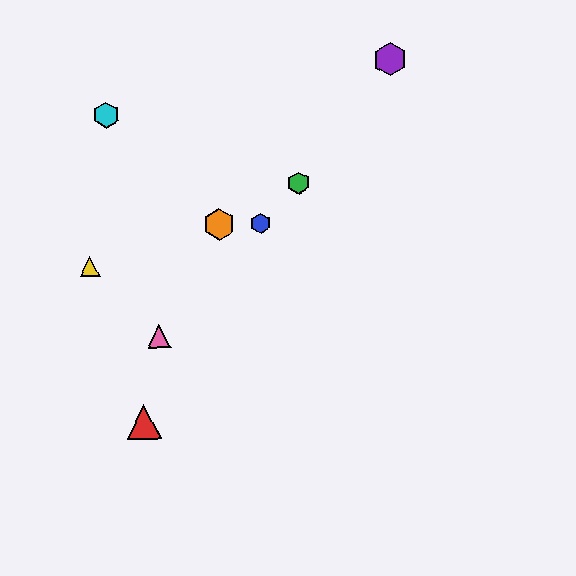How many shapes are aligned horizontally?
2 shapes (the blue hexagon, the orange hexagon) are aligned horizontally.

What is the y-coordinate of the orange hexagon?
The orange hexagon is at y≈224.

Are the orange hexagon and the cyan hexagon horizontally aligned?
No, the orange hexagon is at y≈224 and the cyan hexagon is at y≈115.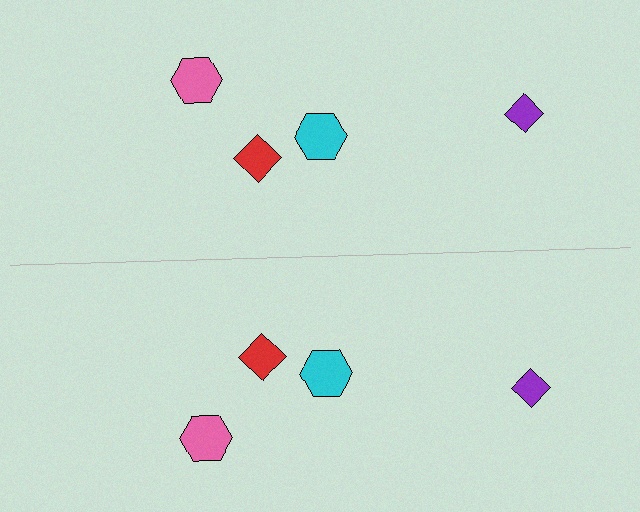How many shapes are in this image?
There are 8 shapes in this image.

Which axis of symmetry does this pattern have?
The pattern has a horizontal axis of symmetry running through the center of the image.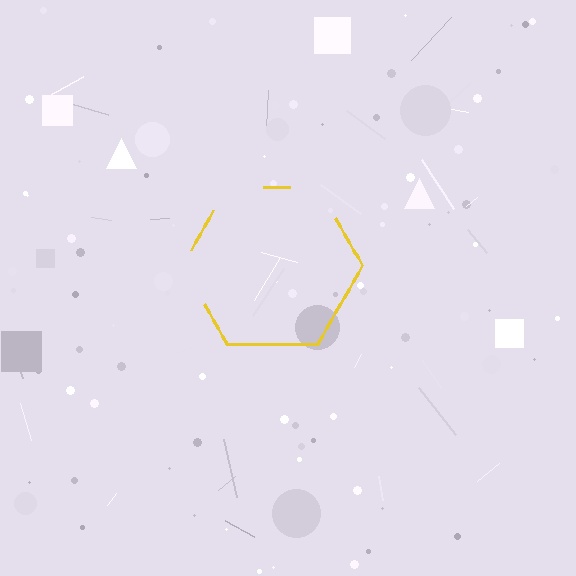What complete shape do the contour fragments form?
The contour fragments form a hexagon.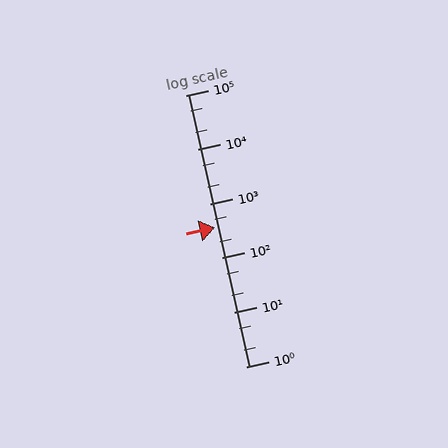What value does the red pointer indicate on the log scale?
The pointer indicates approximately 370.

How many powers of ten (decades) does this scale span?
The scale spans 5 decades, from 1 to 100000.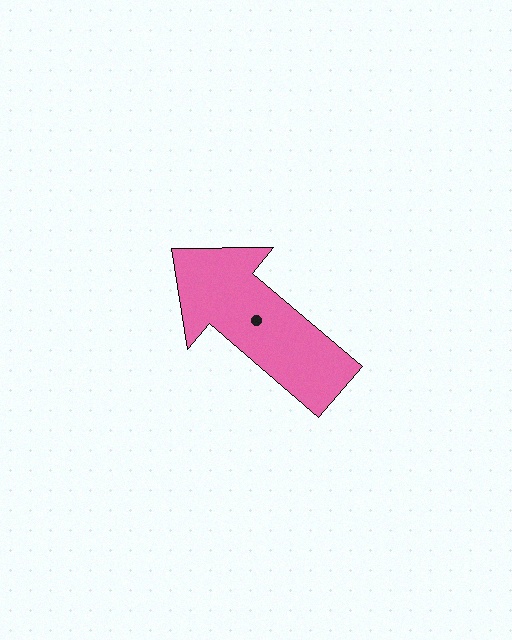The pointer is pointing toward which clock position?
Roughly 10 o'clock.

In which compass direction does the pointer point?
Northwest.